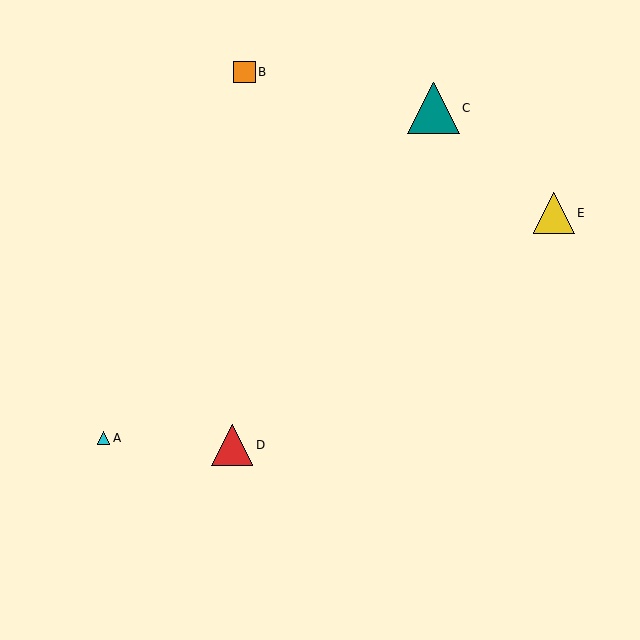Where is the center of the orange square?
The center of the orange square is at (245, 72).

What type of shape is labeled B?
Shape B is an orange square.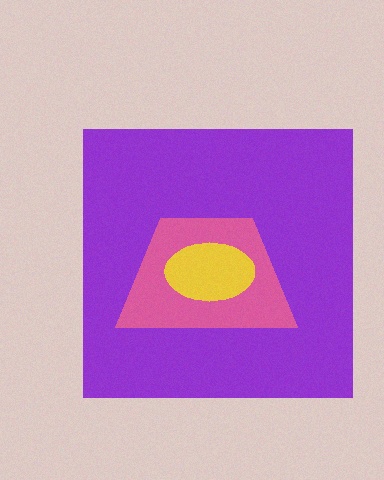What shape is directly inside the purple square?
The pink trapezoid.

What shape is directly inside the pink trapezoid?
The yellow ellipse.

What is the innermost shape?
The yellow ellipse.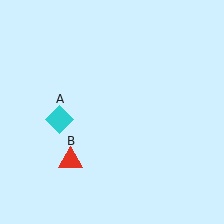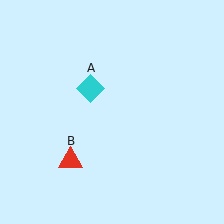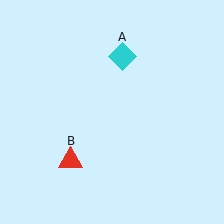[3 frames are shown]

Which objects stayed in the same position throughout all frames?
Red triangle (object B) remained stationary.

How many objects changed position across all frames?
1 object changed position: cyan diamond (object A).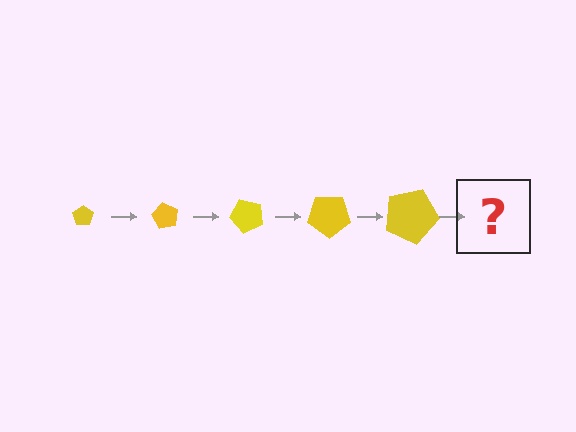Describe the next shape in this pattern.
It should be a pentagon, larger than the previous one and rotated 300 degrees from the start.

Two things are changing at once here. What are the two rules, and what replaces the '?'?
The two rules are that the pentagon grows larger each step and it rotates 60 degrees each step. The '?' should be a pentagon, larger than the previous one and rotated 300 degrees from the start.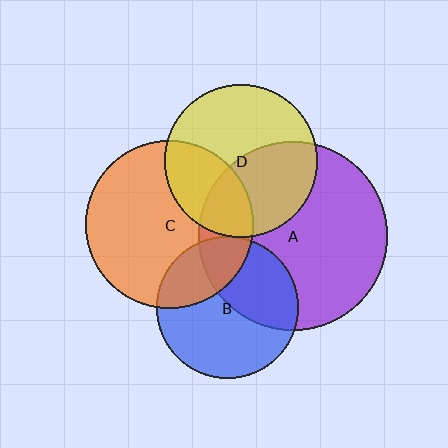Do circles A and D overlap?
Yes.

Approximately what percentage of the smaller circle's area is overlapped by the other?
Approximately 45%.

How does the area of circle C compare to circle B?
Approximately 1.4 times.